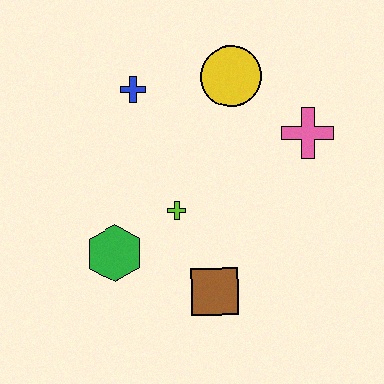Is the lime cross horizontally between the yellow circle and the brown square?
No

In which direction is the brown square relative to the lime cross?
The brown square is below the lime cross.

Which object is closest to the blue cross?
The yellow circle is closest to the blue cross.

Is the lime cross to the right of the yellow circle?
No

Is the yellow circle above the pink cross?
Yes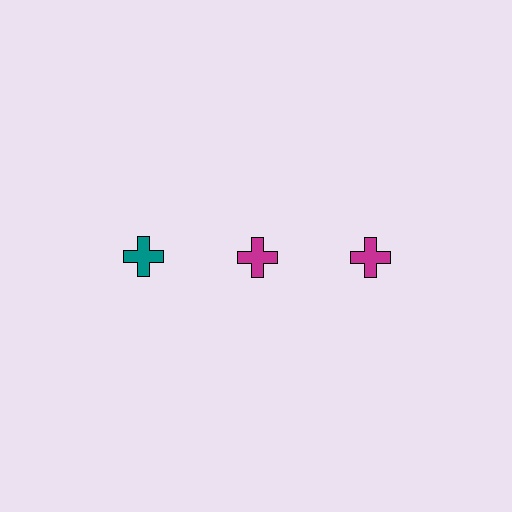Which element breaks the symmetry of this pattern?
The teal cross in the top row, leftmost column breaks the symmetry. All other shapes are magenta crosses.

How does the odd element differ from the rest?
It has a different color: teal instead of magenta.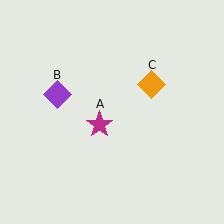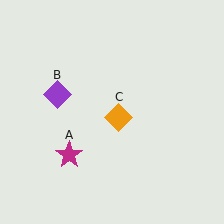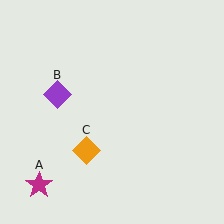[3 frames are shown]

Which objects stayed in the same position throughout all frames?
Purple diamond (object B) remained stationary.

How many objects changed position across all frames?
2 objects changed position: magenta star (object A), orange diamond (object C).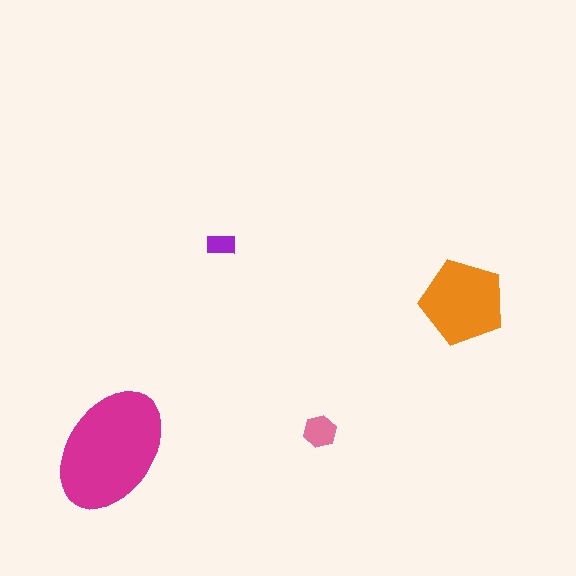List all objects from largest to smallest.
The magenta ellipse, the orange pentagon, the pink hexagon, the purple rectangle.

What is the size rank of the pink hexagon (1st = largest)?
3rd.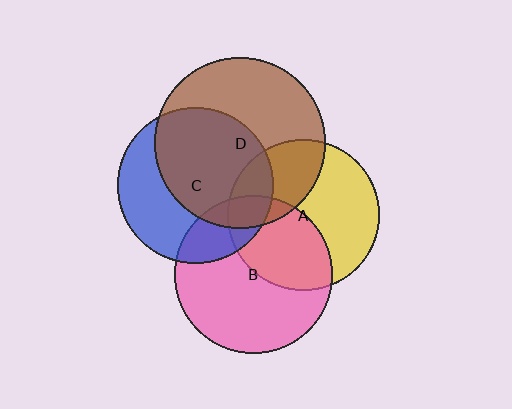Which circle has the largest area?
Circle D (brown).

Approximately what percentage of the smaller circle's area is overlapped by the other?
Approximately 40%.